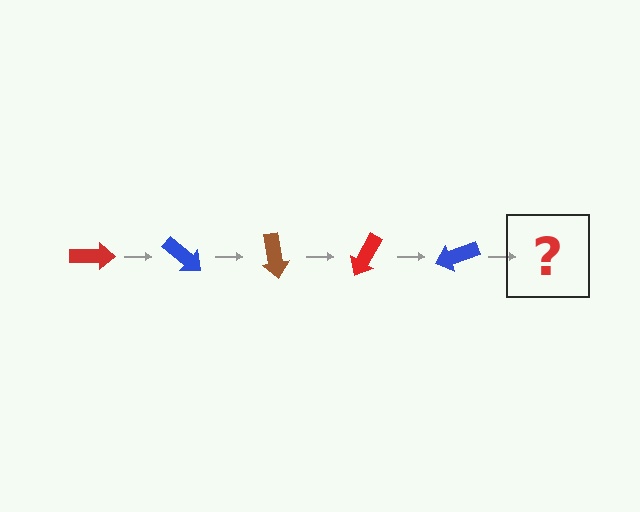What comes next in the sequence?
The next element should be a brown arrow, rotated 200 degrees from the start.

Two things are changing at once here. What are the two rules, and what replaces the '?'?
The two rules are that it rotates 40 degrees each step and the color cycles through red, blue, and brown. The '?' should be a brown arrow, rotated 200 degrees from the start.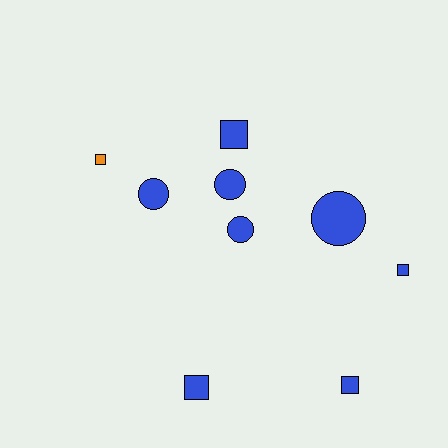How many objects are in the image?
There are 9 objects.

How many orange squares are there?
There is 1 orange square.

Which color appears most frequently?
Blue, with 8 objects.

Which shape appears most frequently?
Square, with 5 objects.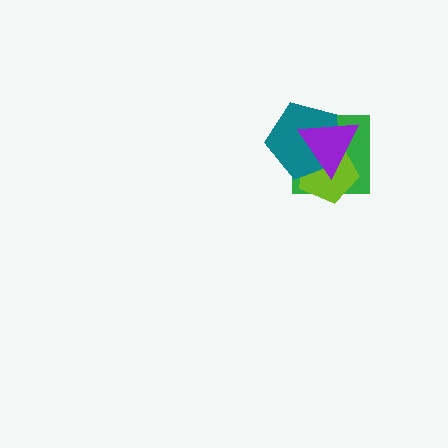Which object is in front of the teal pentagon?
The purple triangle is in front of the teal pentagon.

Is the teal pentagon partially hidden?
Yes, it is partially covered by another shape.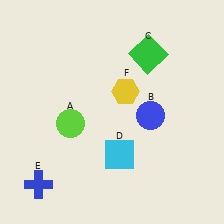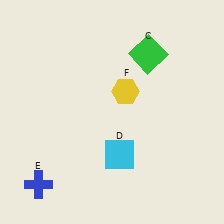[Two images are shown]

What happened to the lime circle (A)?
The lime circle (A) was removed in Image 2. It was in the bottom-left area of Image 1.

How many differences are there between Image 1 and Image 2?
There are 2 differences between the two images.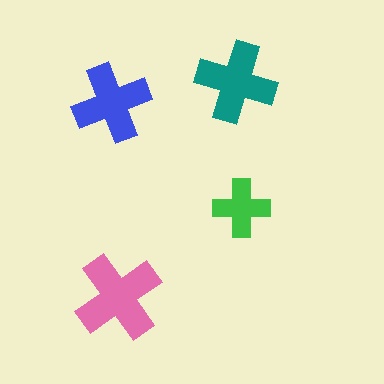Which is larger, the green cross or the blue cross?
The blue one.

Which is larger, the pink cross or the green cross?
The pink one.